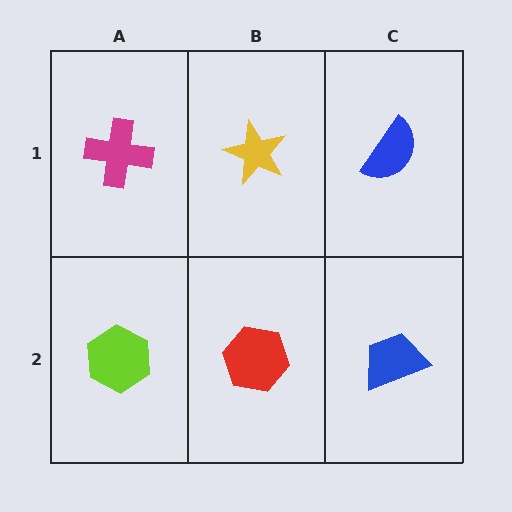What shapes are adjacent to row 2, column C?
A blue semicircle (row 1, column C), a red hexagon (row 2, column B).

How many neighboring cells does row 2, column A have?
2.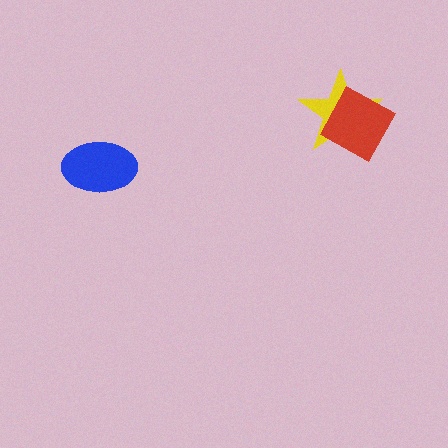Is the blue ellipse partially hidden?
No, no other shape covers it.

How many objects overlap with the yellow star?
1 object overlaps with the yellow star.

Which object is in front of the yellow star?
The red square is in front of the yellow star.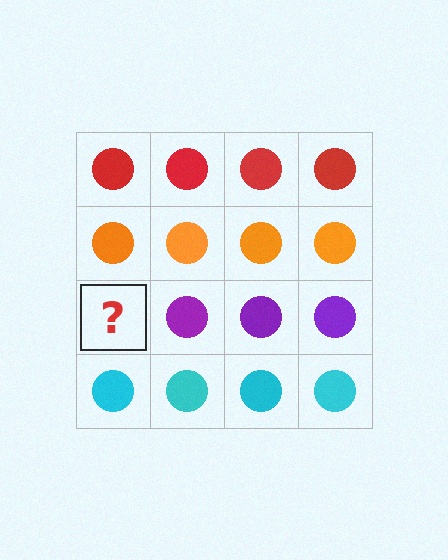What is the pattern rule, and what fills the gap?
The rule is that each row has a consistent color. The gap should be filled with a purple circle.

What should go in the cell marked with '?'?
The missing cell should contain a purple circle.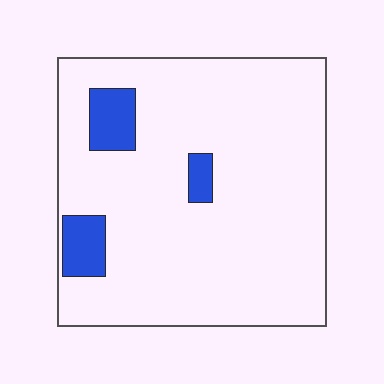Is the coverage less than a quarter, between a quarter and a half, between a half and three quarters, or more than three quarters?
Less than a quarter.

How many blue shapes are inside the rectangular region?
3.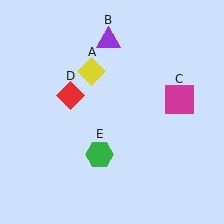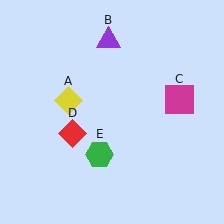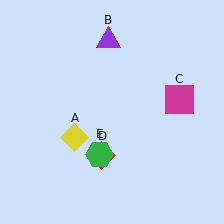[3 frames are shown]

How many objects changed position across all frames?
2 objects changed position: yellow diamond (object A), red diamond (object D).